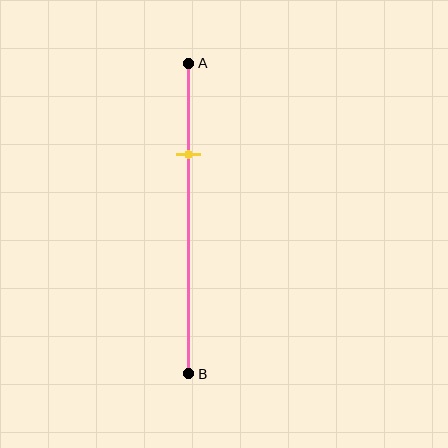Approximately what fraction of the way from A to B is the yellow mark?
The yellow mark is approximately 30% of the way from A to B.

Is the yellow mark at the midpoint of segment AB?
No, the mark is at about 30% from A, not at the 50% midpoint.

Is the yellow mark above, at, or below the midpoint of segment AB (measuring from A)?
The yellow mark is above the midpoint of segment AB.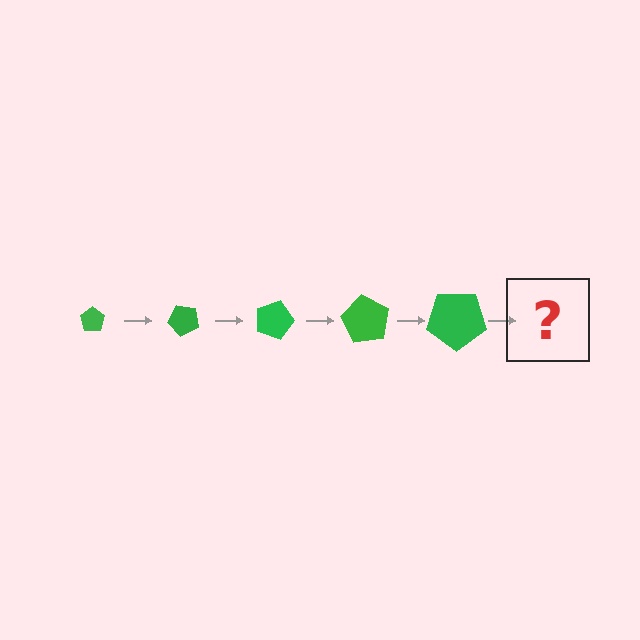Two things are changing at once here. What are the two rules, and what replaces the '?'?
The two rules are that the pentagon grows larger each step and it rotates 45 degrees each step. The '?' should be a pentagon, larger than the previous one and rotated 225 degrees from the start.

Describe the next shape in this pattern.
It should be a pentagon, larger than the previous one and rotated 225 degrees from the start.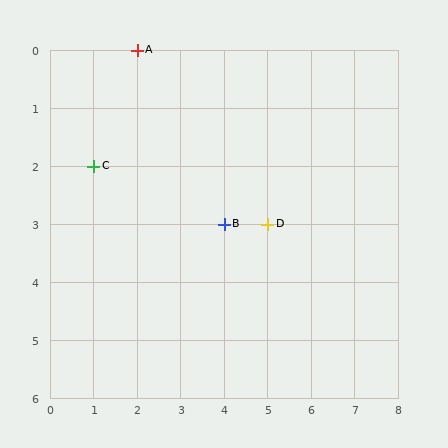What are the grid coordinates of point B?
Point B is at grid coordinates (4, 3).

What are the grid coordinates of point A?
Point A is at grid coordinates (2, 0).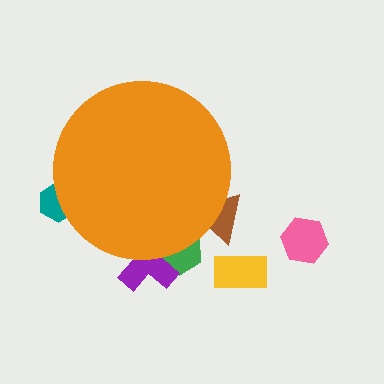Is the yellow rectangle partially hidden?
No, the yellow rectangle is fully visible.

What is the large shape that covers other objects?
An orange circle.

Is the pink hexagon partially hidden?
No, the pink hexagon is fully visible.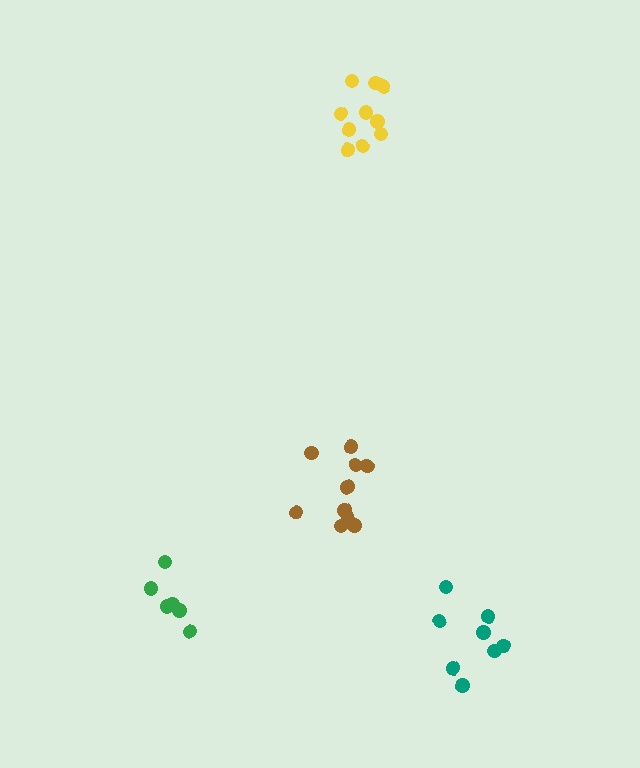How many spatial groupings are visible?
There are 4 spatial groupings.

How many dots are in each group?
Group 1: 11 dots, Group 2: 6 dots, Group 3: 10 dots, Group 4: 8 dots (35 total).